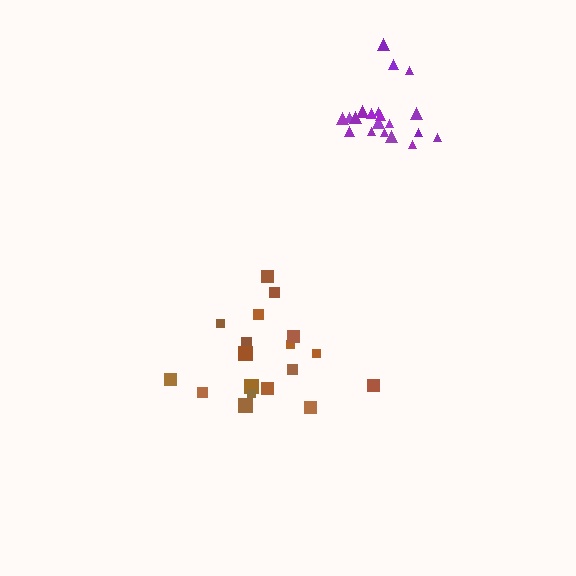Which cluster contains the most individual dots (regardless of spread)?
Purple (20).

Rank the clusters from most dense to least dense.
purple, brown.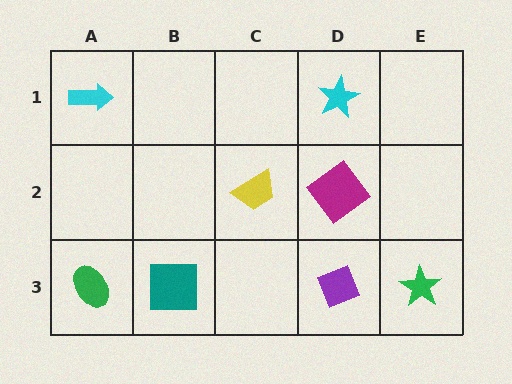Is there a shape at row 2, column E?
No, that cell is empty.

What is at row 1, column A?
A cyan arrow.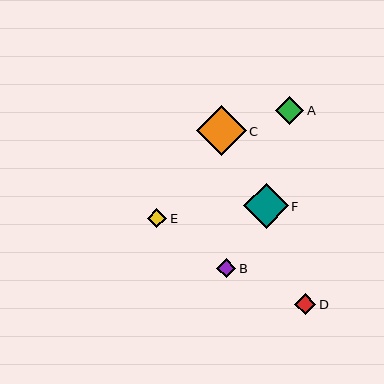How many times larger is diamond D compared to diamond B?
Diamond D is approximately 1.1 times the size of diamond B.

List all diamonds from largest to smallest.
From largest to smallest: C, F, A, D, E, B.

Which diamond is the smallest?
Diamond B is the smallest with a size of approximately 19 pixels.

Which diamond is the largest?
Diamond C is the largest with a size of approximately 50 pixels.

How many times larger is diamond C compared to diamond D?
Diamond C is approximately 2.4 times the size of diamond D.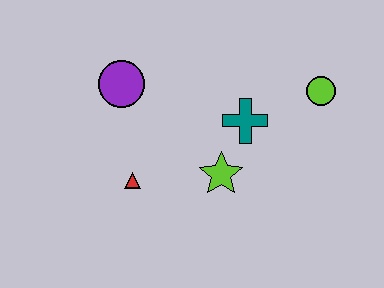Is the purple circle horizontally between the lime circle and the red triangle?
No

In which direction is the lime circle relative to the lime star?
The lime circle is to the right of the lime star.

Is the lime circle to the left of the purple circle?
No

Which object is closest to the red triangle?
The lime star is closest to the red triangle.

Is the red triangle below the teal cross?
Yes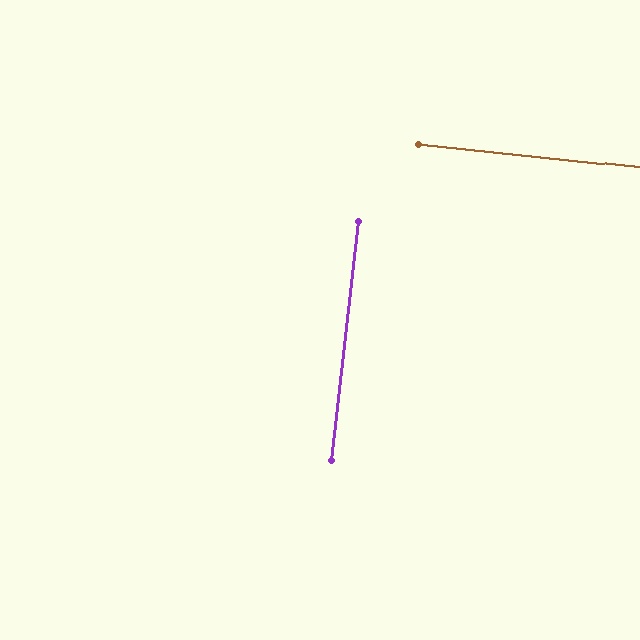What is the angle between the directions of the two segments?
Approximately 90 degrees.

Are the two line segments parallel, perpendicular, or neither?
Perpendicular — they meet at approximately 90°.